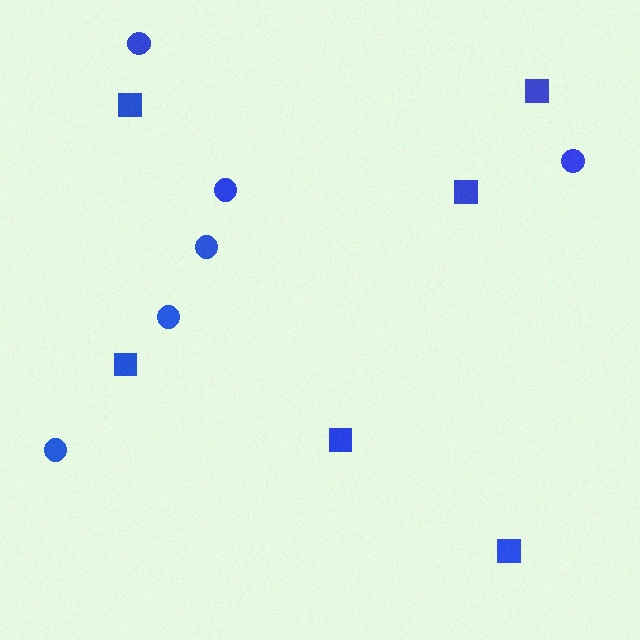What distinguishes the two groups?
There are 2 groups: one group of circles (6) and one group of squares (6).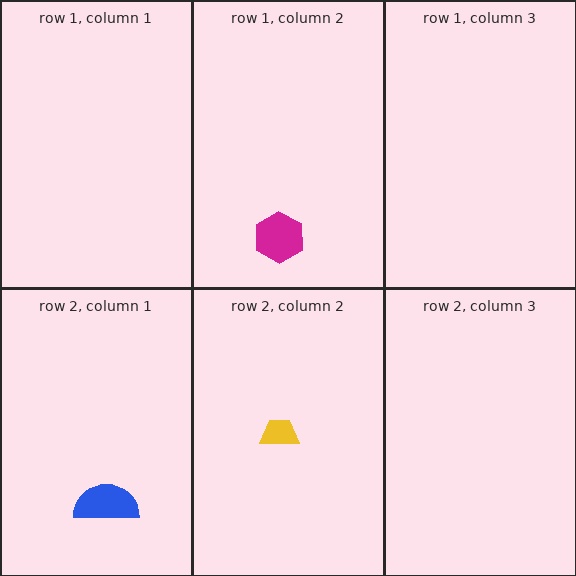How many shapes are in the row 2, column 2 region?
1.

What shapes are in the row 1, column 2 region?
The magenta hexagon.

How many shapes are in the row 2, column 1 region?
1.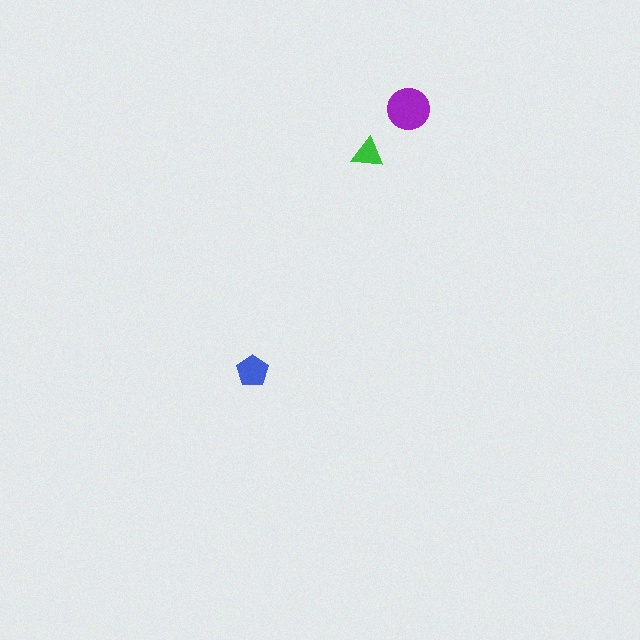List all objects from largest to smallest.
The purple circle, the blue pentagon, the green triangle.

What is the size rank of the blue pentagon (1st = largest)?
2nd.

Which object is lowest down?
The blue pentagon is bottommost.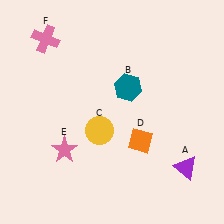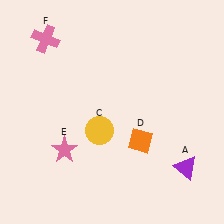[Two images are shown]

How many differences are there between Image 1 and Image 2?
There is 1 difference between the two images.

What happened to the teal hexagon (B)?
The teal hexagon (B) was removed in Image 2. It was in the top-right area of Image 1.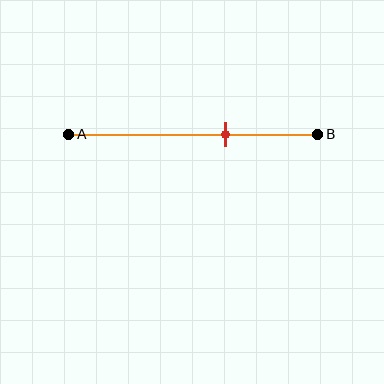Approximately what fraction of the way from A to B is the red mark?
The red mark is approximately 65% of the way from A to B.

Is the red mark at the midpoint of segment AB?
No, the mark is at about 65% from A, not at the 50% midpoint.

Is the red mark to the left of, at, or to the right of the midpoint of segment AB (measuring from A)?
The red mark is to the right of the midpoint of segment AB.